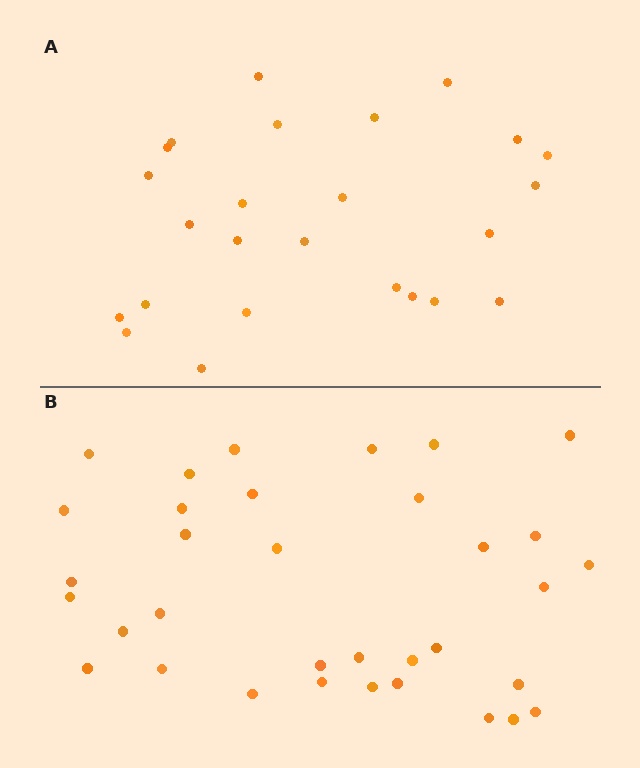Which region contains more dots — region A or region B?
Region B (the bottom region) has more dots.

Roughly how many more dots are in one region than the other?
Region B has roughly 8 or so more dots than region A.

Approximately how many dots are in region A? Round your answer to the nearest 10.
About 20 dots. (The exact count is 25, which rounds to 20.)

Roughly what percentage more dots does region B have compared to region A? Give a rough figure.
About 35% more.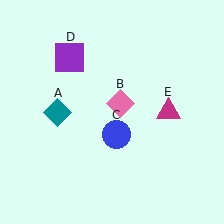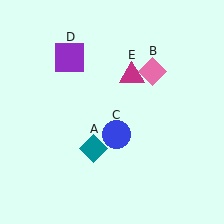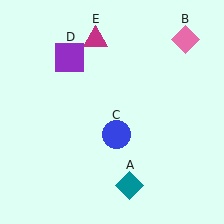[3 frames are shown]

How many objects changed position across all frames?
3 objects changed position: teal diamond (object A), pink diamond (object B), magenta triangle (object E).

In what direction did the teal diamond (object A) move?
The teal diamond (object A) moved down and to the right.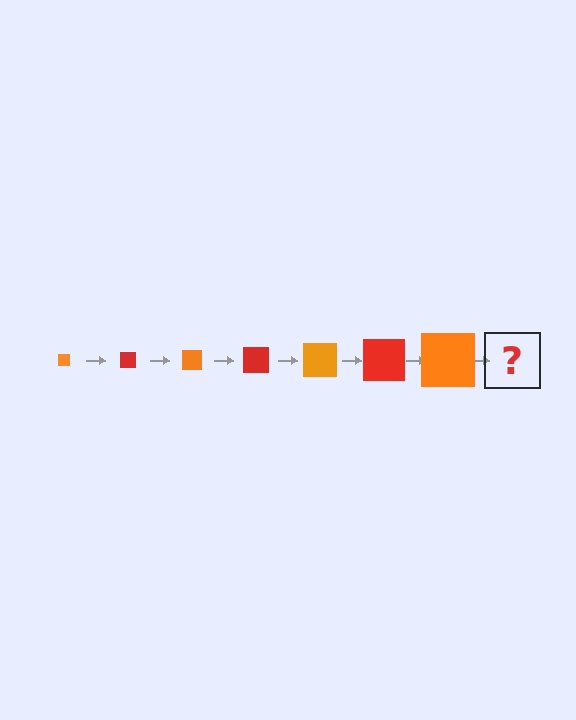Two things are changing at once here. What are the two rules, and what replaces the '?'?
The two rules are that the square grows larger each step and the color cycles through orange and red. The '?' should be a red square, larger than the previous one.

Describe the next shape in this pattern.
It should be a red square, larger than the previous one.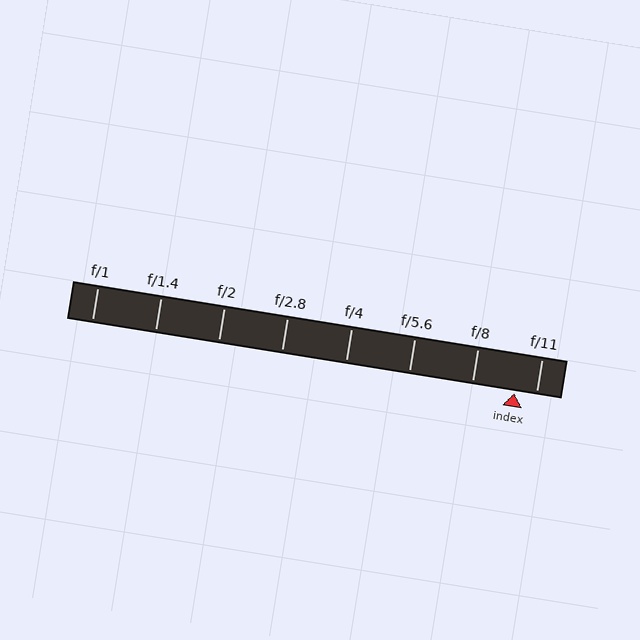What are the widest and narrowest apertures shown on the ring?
The widest aperture shown is f/1 and the narrowest is f/11.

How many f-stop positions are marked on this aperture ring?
There are 8 f-stop positions marked.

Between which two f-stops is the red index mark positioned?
The index mark is between f/8 and f/11.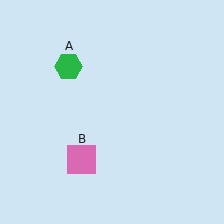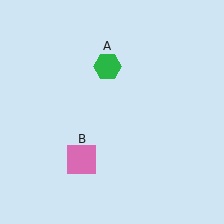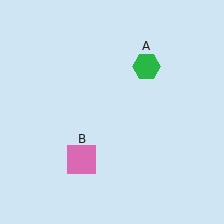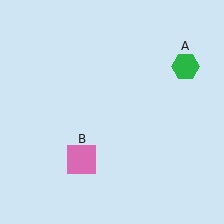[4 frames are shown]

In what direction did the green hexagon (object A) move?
The green hexagon (object A) moved right.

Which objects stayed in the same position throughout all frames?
Pink square (object B) remained stationary.